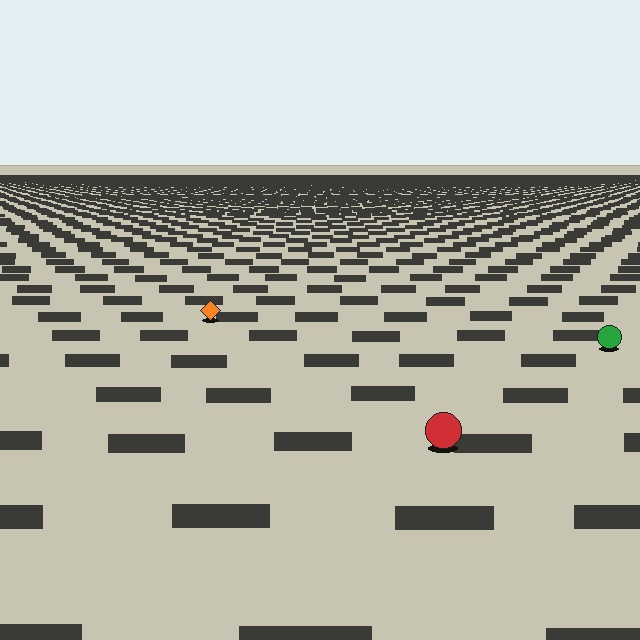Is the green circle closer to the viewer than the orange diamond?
Yes. The green circle is closer — you can tell from the texture gradient: the ground texture is coarser near it.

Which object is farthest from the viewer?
The orange diamond is farthest from the viewer. It appears smaller and the ground texture around it is denser.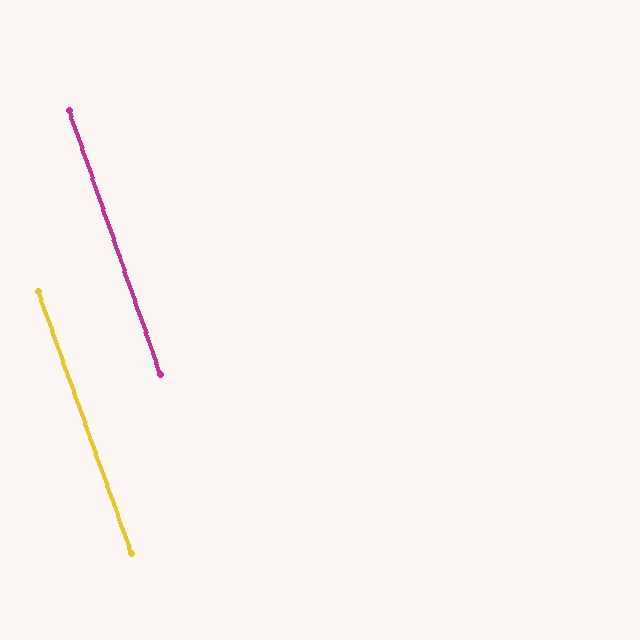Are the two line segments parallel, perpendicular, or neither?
Parallel — their directions differ by only 0.7°.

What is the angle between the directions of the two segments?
Approximately 1 degree.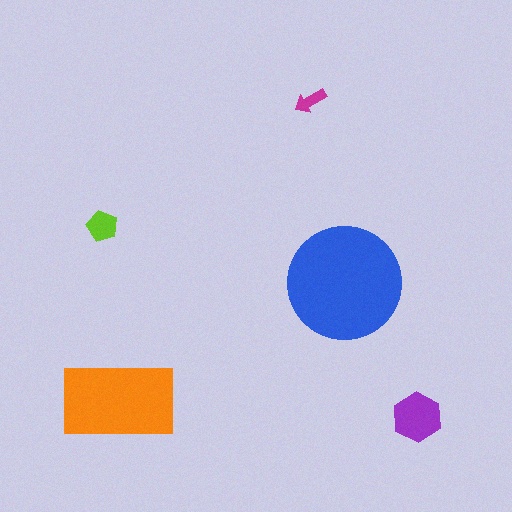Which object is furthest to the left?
The lime pentagon is leftmost.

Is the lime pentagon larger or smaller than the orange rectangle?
Smaller.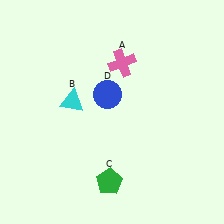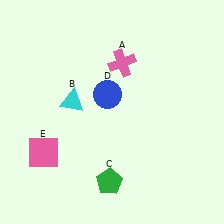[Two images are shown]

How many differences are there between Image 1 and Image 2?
There is 1 difference between the two images.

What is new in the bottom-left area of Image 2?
A pink square (E) was added in the bottom-left area of Image 2.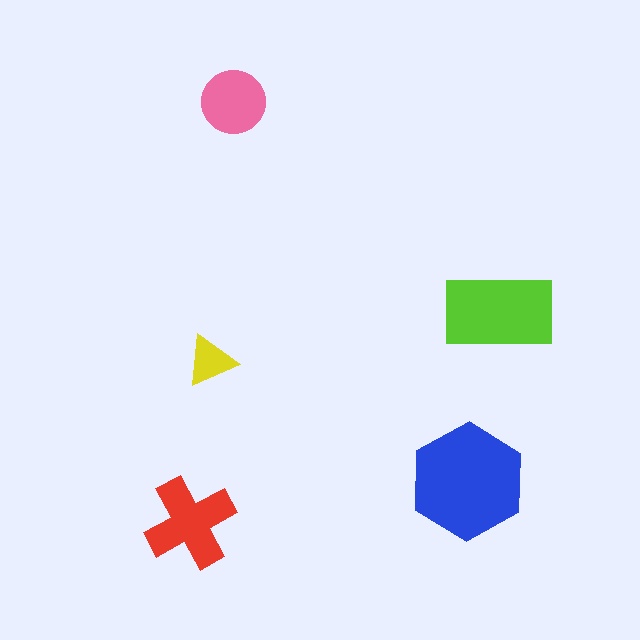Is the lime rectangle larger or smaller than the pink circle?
Larger.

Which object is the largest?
The blue hexagon.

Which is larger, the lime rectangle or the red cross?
The lime rectangle.